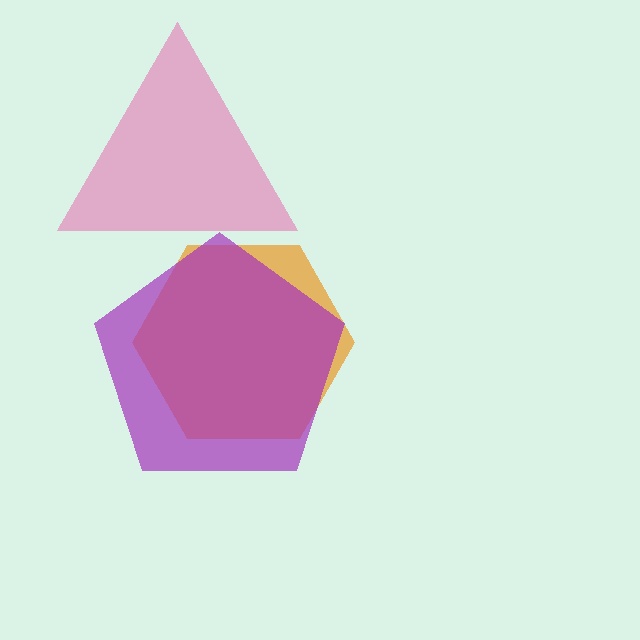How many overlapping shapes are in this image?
There are 3 overlapping shapes in the image.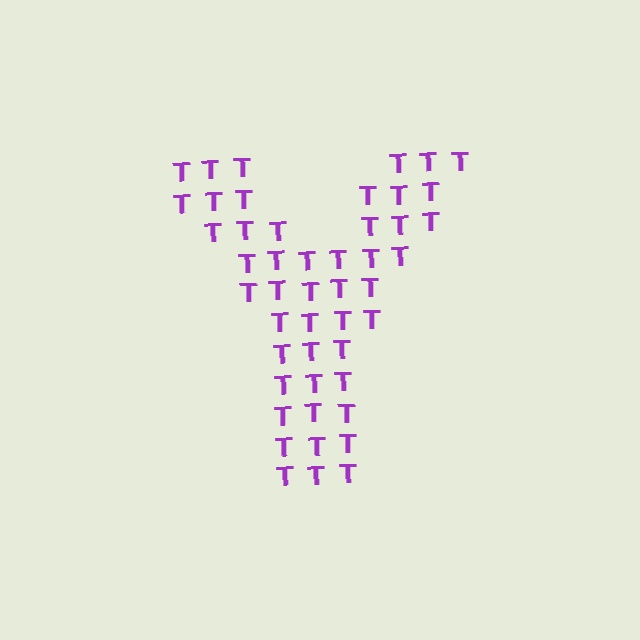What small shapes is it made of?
It is made of small letter T's.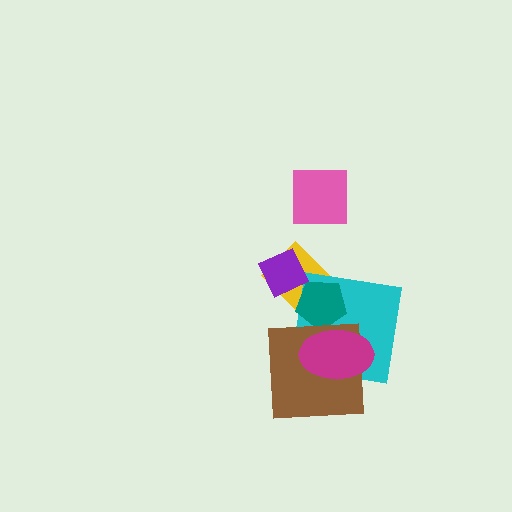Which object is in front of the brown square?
The magenta ellipse is in front of the brown square.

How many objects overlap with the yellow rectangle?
3 objects overlap with the yellow rectangle.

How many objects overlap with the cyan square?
4 objects overlap with the cyan square.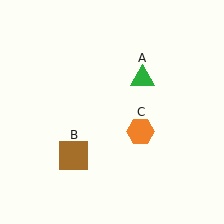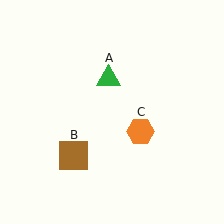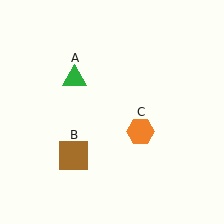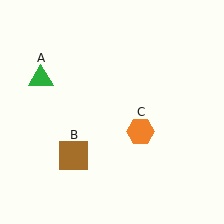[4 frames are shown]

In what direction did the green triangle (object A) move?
The green triangle (object A) moved left.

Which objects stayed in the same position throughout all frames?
Brown square (object B) and orange hexagon (object C) remained stationary.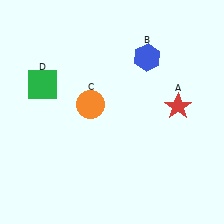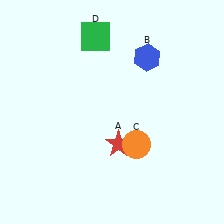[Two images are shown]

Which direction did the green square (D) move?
The green square (D) moved right.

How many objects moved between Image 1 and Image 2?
3 objects moved between the two images.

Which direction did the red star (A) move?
The red star (A) moved left.